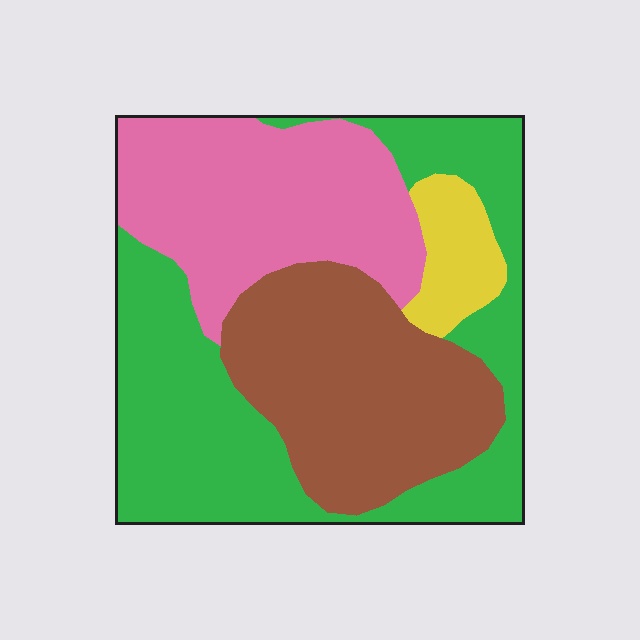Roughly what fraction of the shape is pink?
Pink takes up between a sixth and a third of the shape.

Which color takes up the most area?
Green, at roughly 40%.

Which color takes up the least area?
Yellow, at roughly 5%.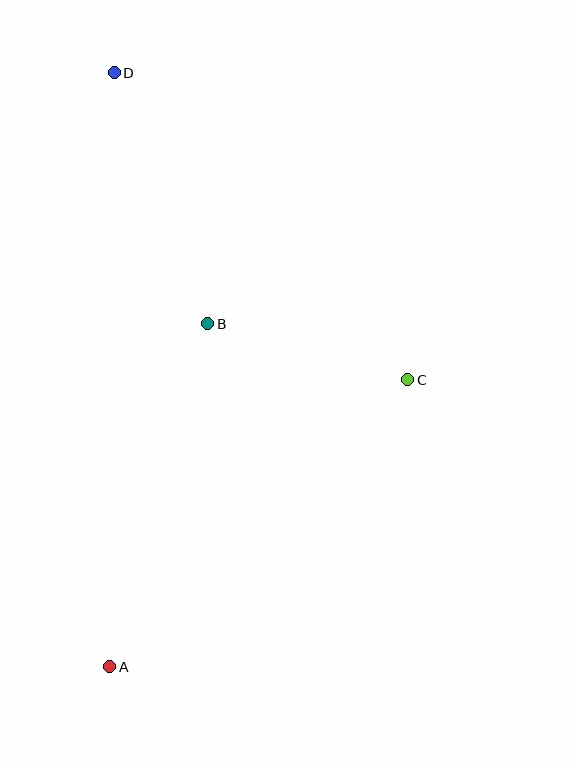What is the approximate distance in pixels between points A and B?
The distance between A and B is approximately 356 pixels.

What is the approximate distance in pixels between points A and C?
The distance between A and C is approximately 414 pixels.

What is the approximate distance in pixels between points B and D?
The distance between B and D is approximately 268 pixels.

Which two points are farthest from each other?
Points A and D are farthest from each other.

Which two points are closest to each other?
Points B and C are closest to each other.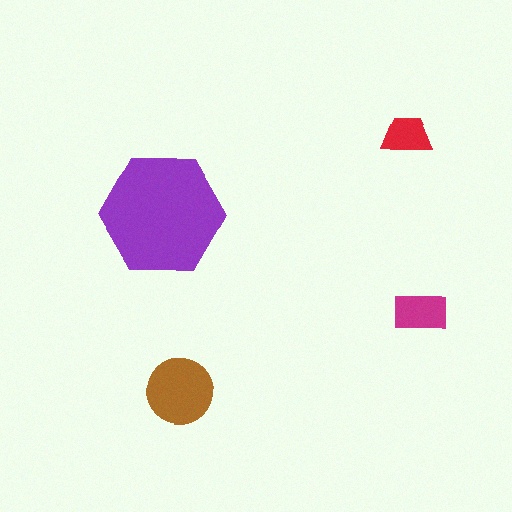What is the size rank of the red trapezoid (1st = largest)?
4th.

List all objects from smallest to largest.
The red trapezoid, the magenta rectangle, the brown circle, the purple hexagon.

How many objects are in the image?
There are 4 objects in the image.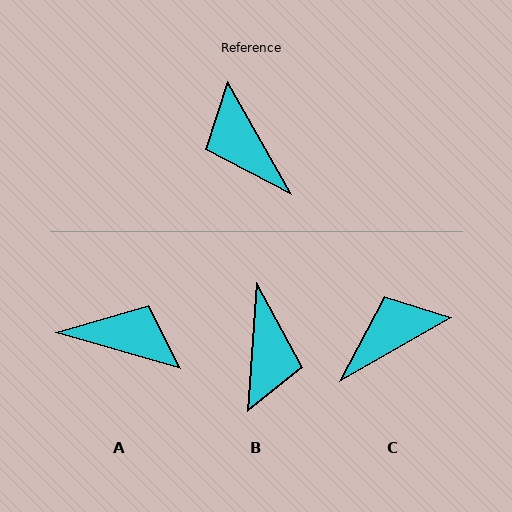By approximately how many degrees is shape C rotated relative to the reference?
Approximately 90 degrees clockwise.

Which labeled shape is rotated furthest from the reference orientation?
B, about 146 degrees away.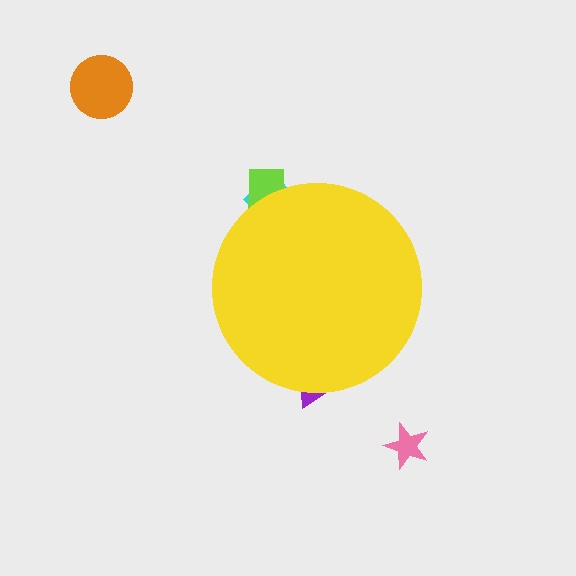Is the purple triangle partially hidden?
Yes, the purple triangle is partially hidden behind the yellow circle.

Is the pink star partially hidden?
No, the pink star is fully visible.